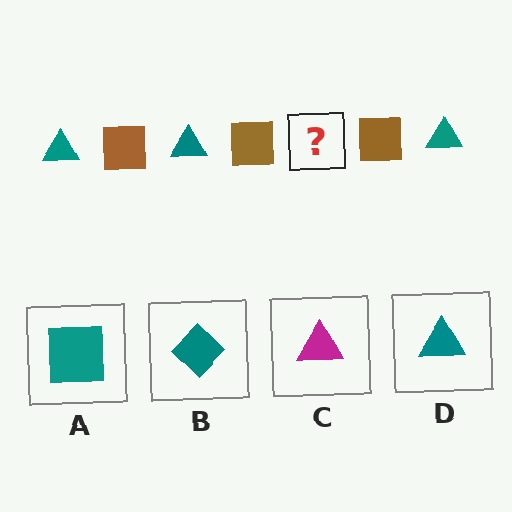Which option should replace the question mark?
Option D.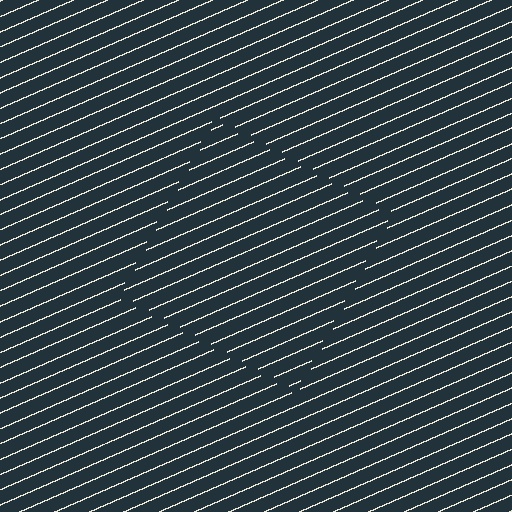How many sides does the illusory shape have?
4 sides — the line-ends trace a square.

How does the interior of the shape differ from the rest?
The interior of the shape contains the same grating, shifted by half a period — the contour is defined by the phase discontinuity where line-ends from the inner and outer gratings abut.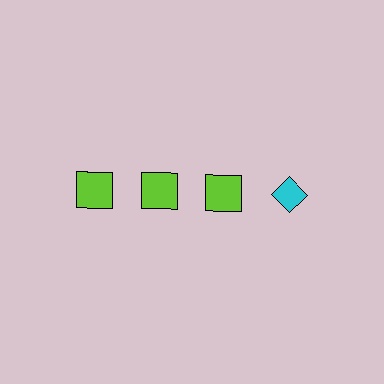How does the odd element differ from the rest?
It differs in both color (cyan instead of lime) and shape (diamond instead of square).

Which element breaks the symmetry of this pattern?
The cyan diamond in the top row, second from right column breaks the symmetry. All other shapes are lime squares.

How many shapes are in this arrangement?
There are 4 shapes arranged in a grid pattern.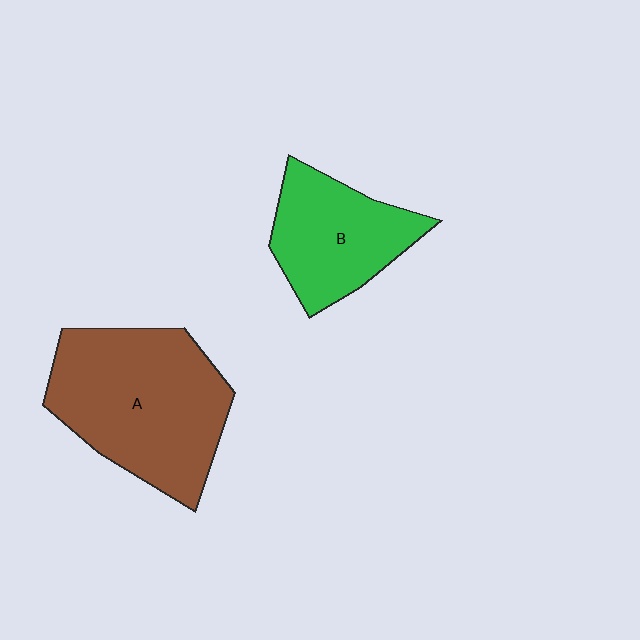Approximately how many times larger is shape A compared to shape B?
Approximately 1.6 times.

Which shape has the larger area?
Shape A (brown).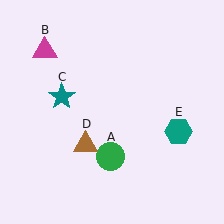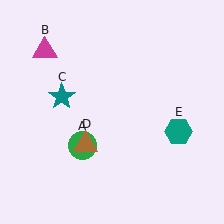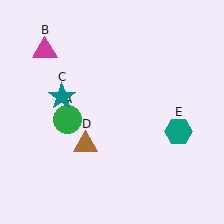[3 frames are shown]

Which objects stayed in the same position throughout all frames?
Magenta triangle (object B) and teal star (object C) and brown triangle (object D) and teal hexagon (object E) remained stationary.